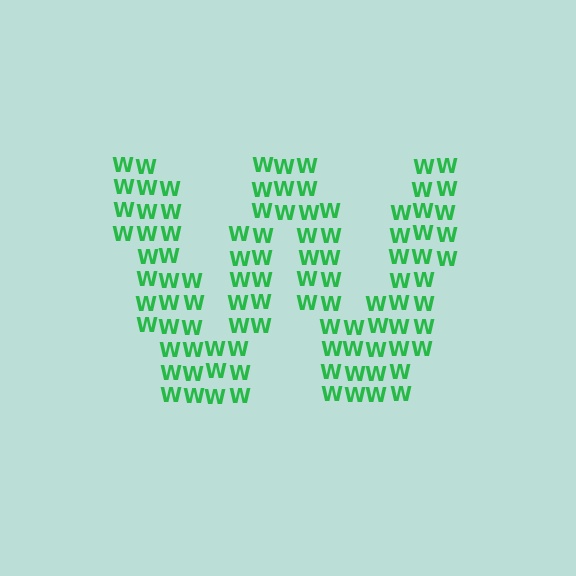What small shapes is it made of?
It is made of small letter W's.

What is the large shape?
The large shape is the letter W.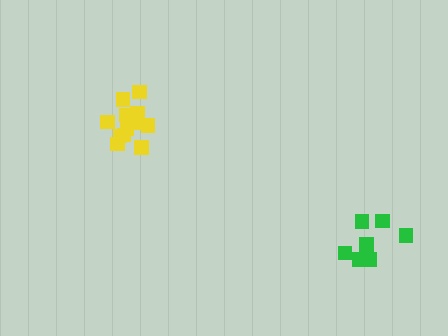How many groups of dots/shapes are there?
There are 2 groups.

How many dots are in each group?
Group 1: 7 dots, Group 2: 12 dots (19 total).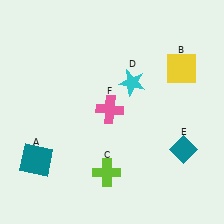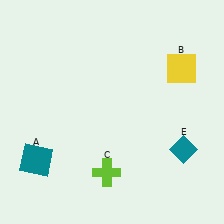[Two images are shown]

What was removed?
The cyan star (D), the pink cross (F) were removed in Image 2.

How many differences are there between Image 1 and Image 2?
There are 2 differences between the two images.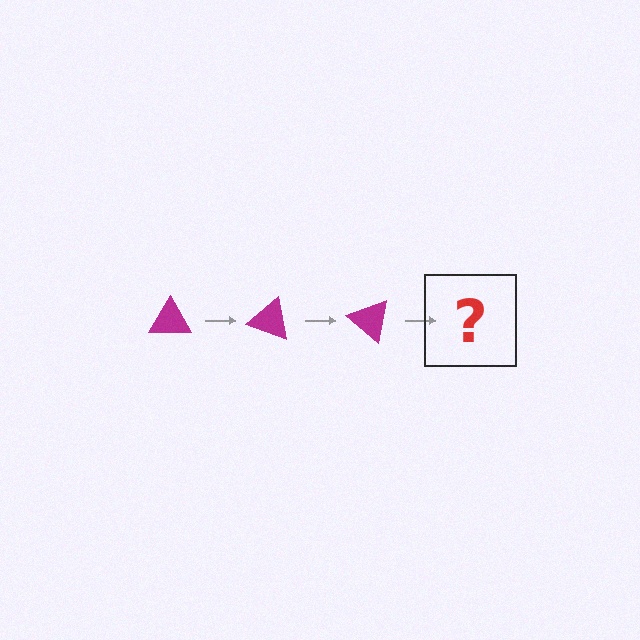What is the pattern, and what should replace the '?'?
The pattern is that the triangle rotates 20 degrees each step. The '?' should be a magenta triangle rotated 60 degrees.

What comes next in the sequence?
The next element should be a magenta triangle rotated 60 degrees.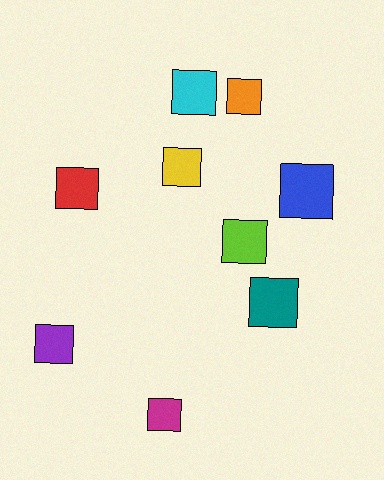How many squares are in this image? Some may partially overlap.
There are 9 squares.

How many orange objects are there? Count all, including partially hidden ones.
There is 1 orange object.